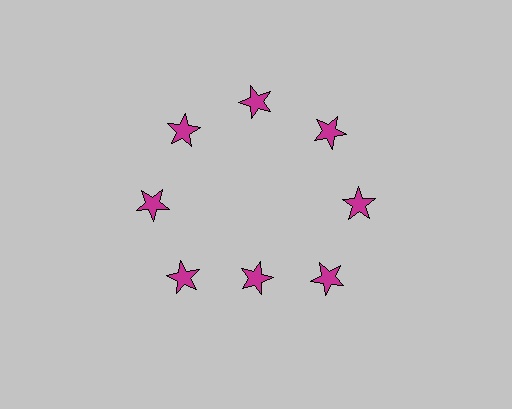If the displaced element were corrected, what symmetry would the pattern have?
It would have 8-fold rotational symmetry — the pattern would map onto itself every 45 degrees.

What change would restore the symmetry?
The symmetry would be restored by moving it outward, back onto the ring so that all 8 stars sit at equal angles and equal distance from the center.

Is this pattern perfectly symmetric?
No. The 8 magenta stars are arranged in a ring, but one element near the 6 o'clock position is pulled inward toward the center, breaking the 8-fold rotational symmetry.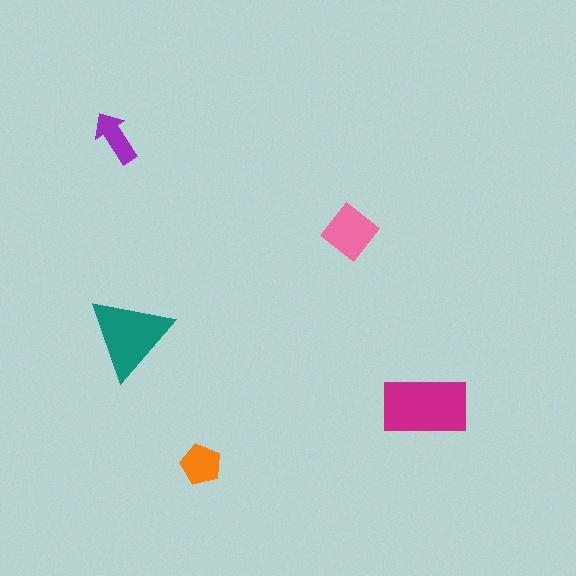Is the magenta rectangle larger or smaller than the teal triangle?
Larger.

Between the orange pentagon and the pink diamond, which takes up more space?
The pink diamond.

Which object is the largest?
The magenta rectangle.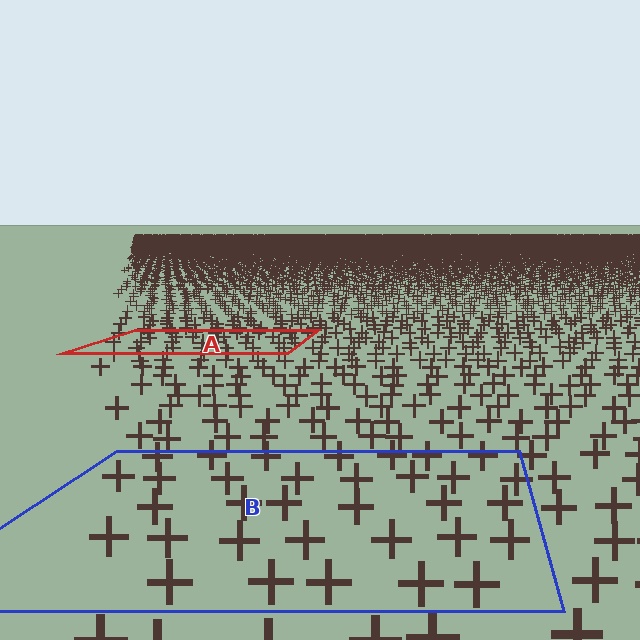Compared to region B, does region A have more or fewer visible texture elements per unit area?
Region A has more texture elements per unit area — they are packed more densely because it is farther away.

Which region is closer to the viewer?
Region B is closer. The texture elements there are larger and more spread out.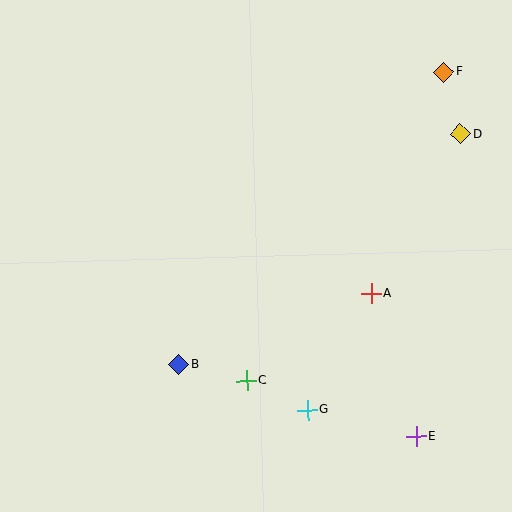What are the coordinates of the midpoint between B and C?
The midpoint between B and C is at (213, 373).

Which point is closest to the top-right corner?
Point F is closest to the top-right corner.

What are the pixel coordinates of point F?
Point F is at (444, 72).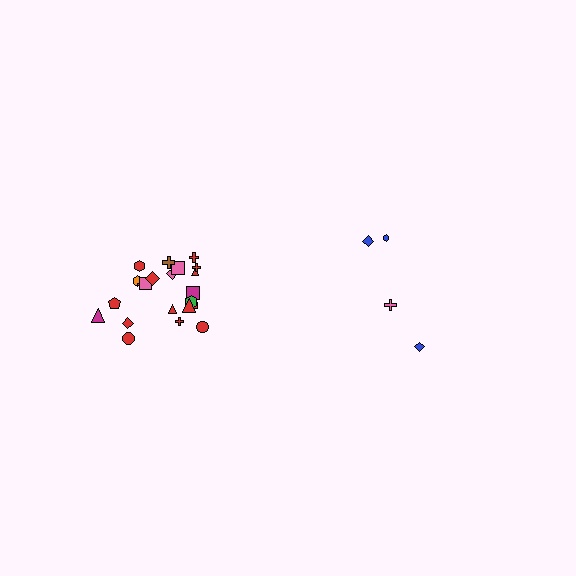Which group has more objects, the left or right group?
The left group.